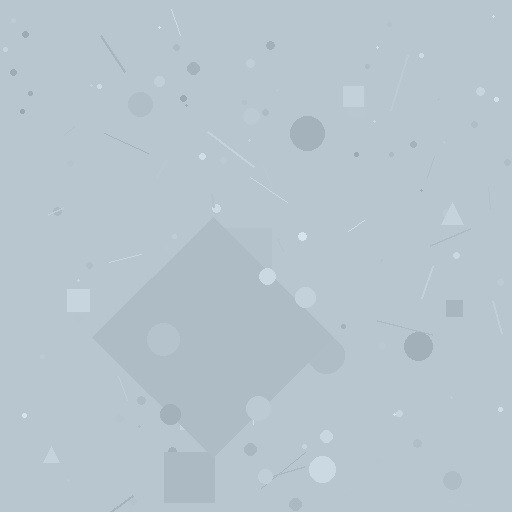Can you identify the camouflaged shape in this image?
The camouflaged shape is a diamond.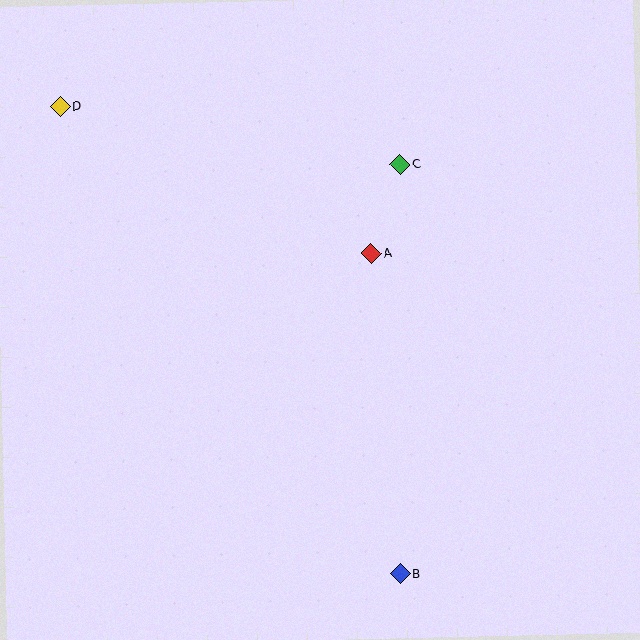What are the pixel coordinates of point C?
Point C is at (400, 164).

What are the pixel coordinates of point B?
Point B is at (400, 574).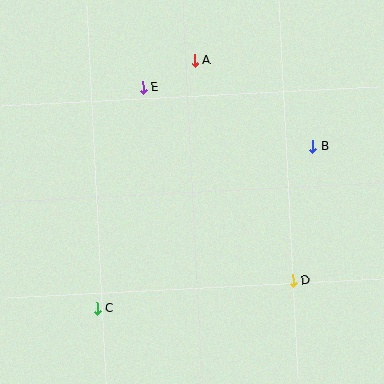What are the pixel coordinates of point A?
Point A is at (194, 61).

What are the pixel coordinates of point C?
Point C is at (97, 309).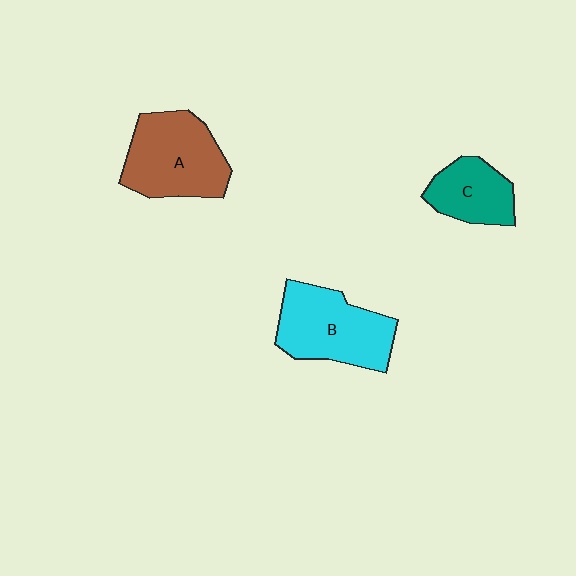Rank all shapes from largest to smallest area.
From largest to smallest: A (brown), B (cyan), C (teal).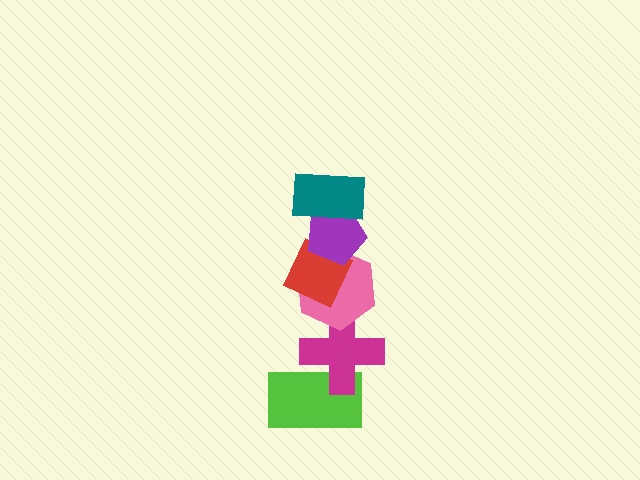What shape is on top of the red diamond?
The purple pentagon is on top of the red diamond.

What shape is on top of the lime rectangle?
The magenta cross is on top of the lime rectangle.